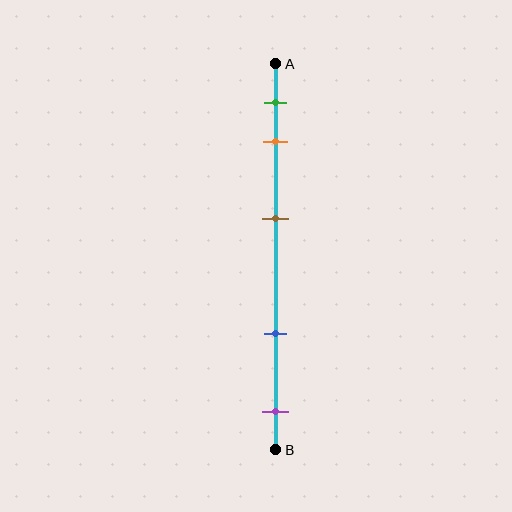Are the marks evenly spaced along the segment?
No, the marks are not evenly spaced.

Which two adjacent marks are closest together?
The green and orange marks are the closest adjacent pair.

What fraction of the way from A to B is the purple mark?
The purple mark is approximately 90% (0.9) of the way from A to B.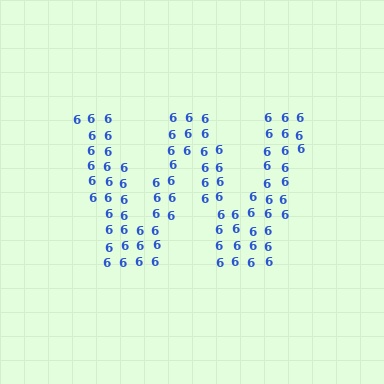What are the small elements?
The small elements are digit 6's.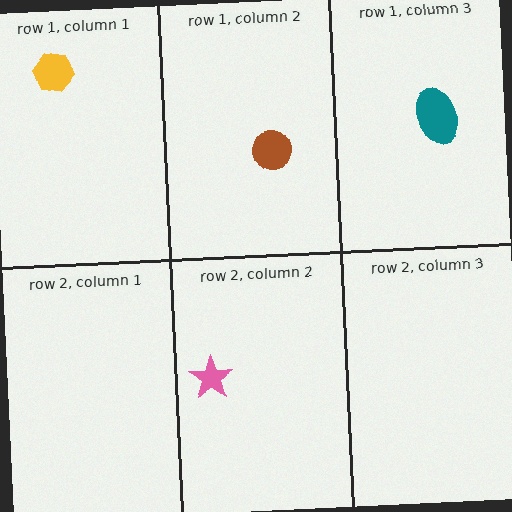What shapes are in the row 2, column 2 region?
The pink star.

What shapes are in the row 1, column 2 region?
The brown circle.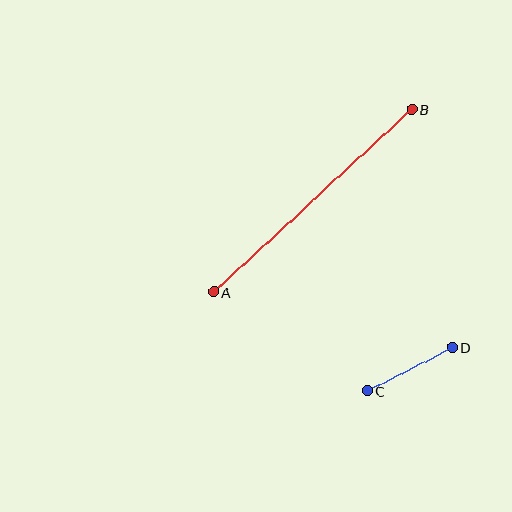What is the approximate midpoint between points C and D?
The midpoint is at approximately (410, 369) pixels.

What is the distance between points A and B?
The distance is approximately 269 pixels.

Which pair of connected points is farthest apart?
Points A and B are farthest apart.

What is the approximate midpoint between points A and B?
The midpoint is at approximately (313, 201) pixels.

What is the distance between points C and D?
The distance is approximately 95 pixels.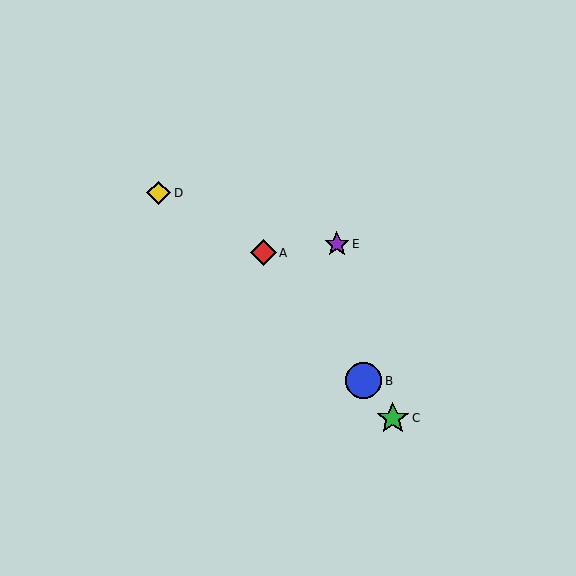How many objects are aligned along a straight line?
3 objects (A, B, C) are aligned along a straight line.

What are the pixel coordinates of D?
Object D is at (159, 193).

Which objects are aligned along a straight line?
Objects A, B, C are aligned along a straight line.